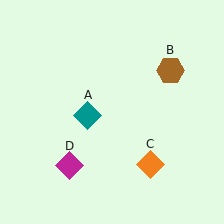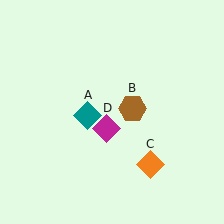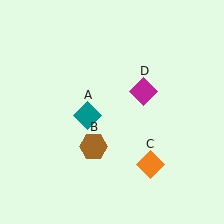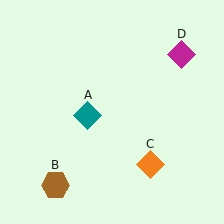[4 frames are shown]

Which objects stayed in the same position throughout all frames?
Teal diamond (object A) and orange diamond (object C) remained stationary.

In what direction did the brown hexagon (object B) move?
The brown hexagon (object B) moved down and to the left.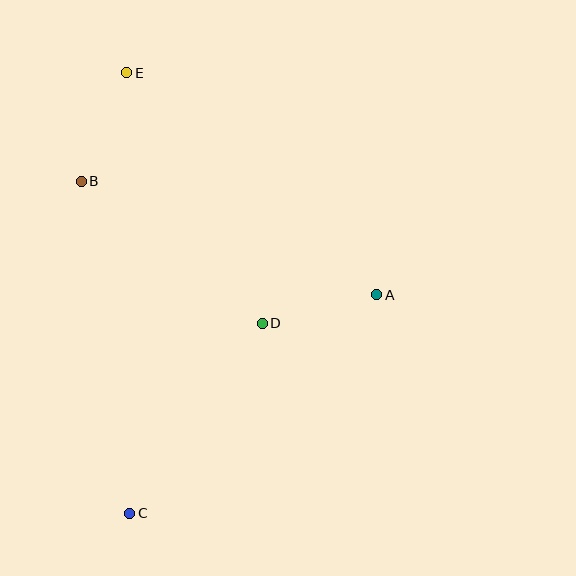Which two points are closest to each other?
Points B and E are closest to each other.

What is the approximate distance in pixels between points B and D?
The distance between B and D is approximately 230 pixels.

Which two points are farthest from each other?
Points C and E are farthest from each other.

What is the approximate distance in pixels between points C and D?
The distance between C and D is approximately 232 pixels.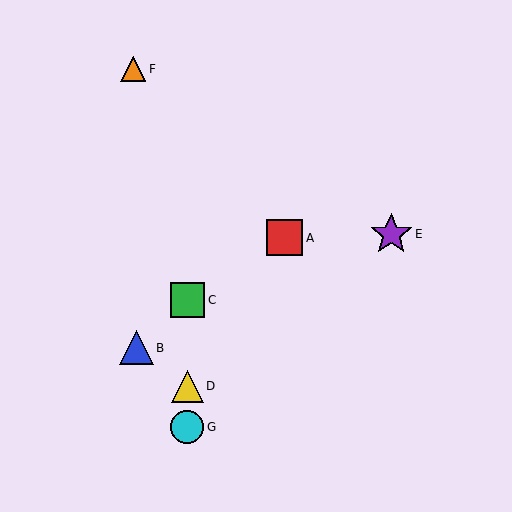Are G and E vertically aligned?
No, G is at x≈187 and E is at x≈391.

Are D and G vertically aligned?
Yes, both are at x≈187.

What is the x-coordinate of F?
Object F is at x≈133.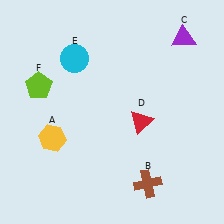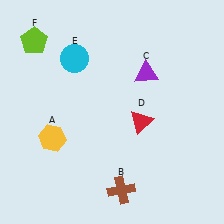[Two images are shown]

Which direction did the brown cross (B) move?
The brown cross (B) moved left.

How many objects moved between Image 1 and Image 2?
3 objects moved between the two images.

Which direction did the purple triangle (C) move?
The purple triangle (C) moved left.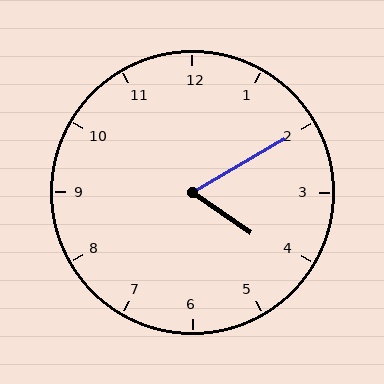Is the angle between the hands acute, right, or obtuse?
It is acute.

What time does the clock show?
4:10.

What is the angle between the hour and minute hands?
Approximately 65 degrees.